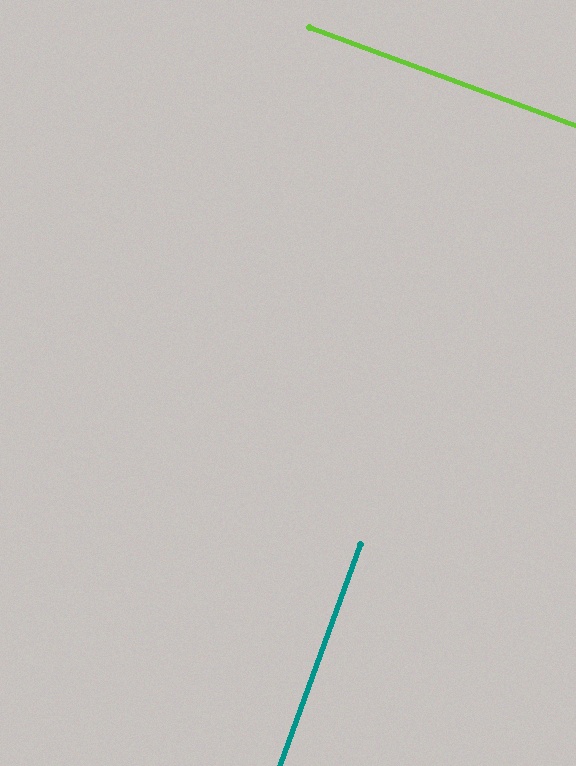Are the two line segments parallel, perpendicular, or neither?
Perpendicular — they meet at approximately 90°.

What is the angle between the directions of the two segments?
Approximately 90 degrees.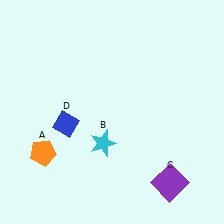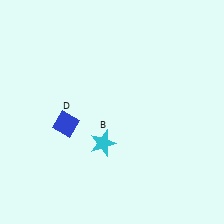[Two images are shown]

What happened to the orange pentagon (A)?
The orange pentagon (A) was removed in Image 2. It was in the bottom-left area of Image 1.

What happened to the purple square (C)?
The purple square (C) was removed in Image 2. It was in the bottom-right area of Image 1.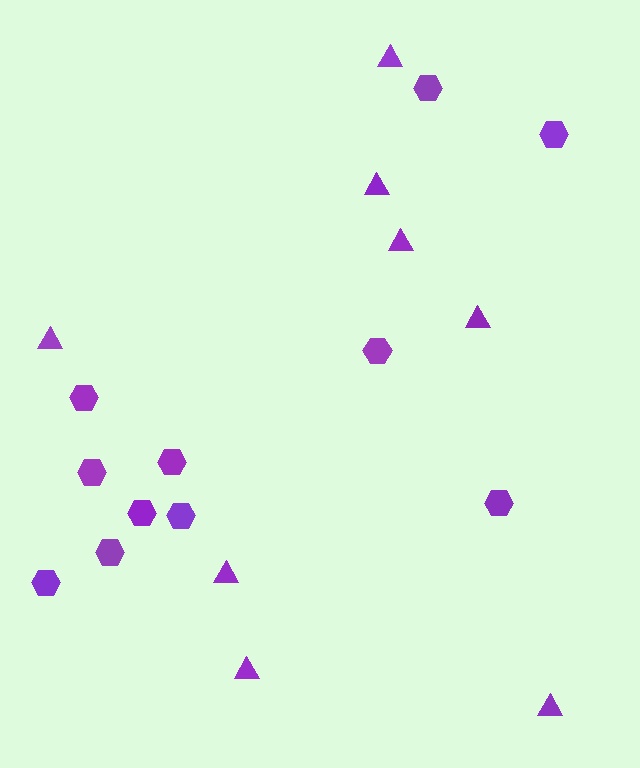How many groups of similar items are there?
There are 2 groups: one group of triangles (8) and one group of hexagons (11).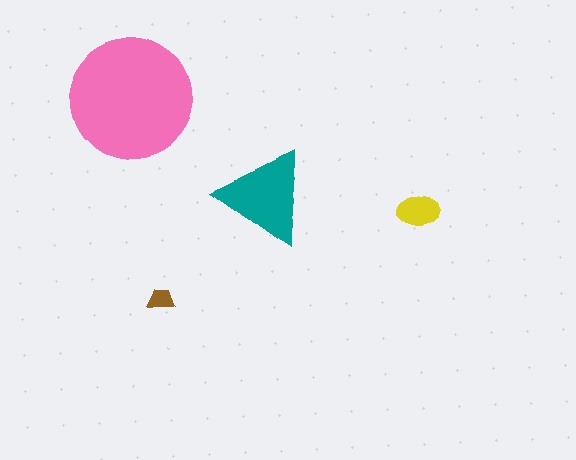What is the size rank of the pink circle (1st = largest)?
1st.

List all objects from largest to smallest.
The pink circle, the teal triangle, the yellow ellipse, the brown trapezoid.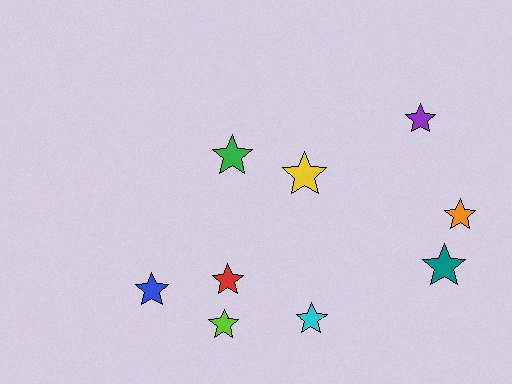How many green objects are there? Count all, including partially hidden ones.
There is 1 green object.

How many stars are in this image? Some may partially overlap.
There are 9 stars.